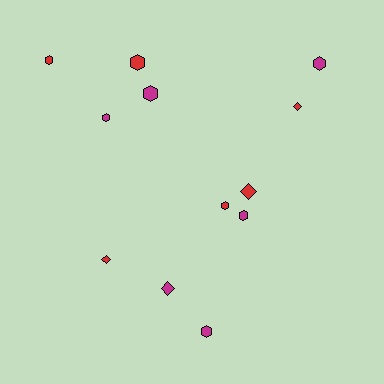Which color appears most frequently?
Magenta, with 6 objects.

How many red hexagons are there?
There are 3 red hexagons.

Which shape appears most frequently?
Hexagon, with 8 objects.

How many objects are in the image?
There are 12 objects.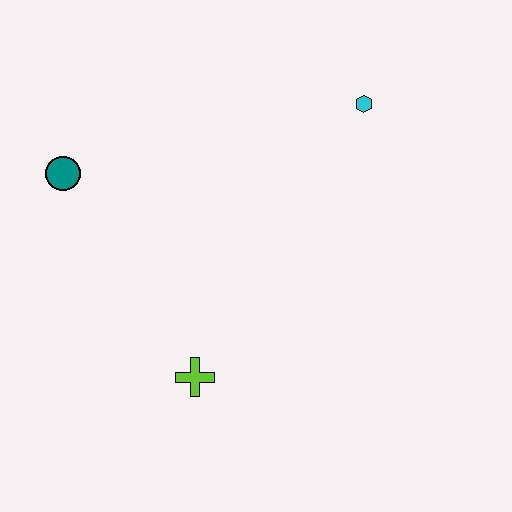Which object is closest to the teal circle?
The lime cross is closest to the teal circle.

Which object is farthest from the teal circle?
The cyan hexagon is farthest from the teal circle.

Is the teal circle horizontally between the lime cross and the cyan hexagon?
No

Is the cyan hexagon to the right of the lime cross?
Yes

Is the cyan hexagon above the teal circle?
Yes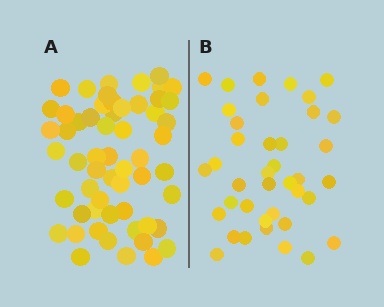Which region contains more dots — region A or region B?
Region A (the left region) has more dots.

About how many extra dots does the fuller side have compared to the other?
Region A has approximately 20 more dots than region B.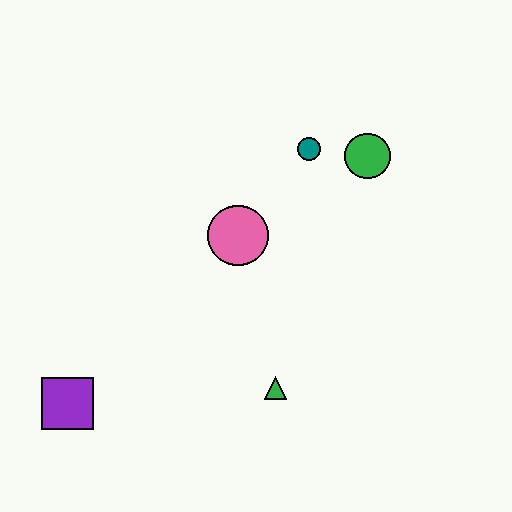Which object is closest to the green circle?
The teal circle is closest to the green circle.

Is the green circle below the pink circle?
No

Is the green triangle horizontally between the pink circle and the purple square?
No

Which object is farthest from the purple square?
The green circle is farthest from the purple square.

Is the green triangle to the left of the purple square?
No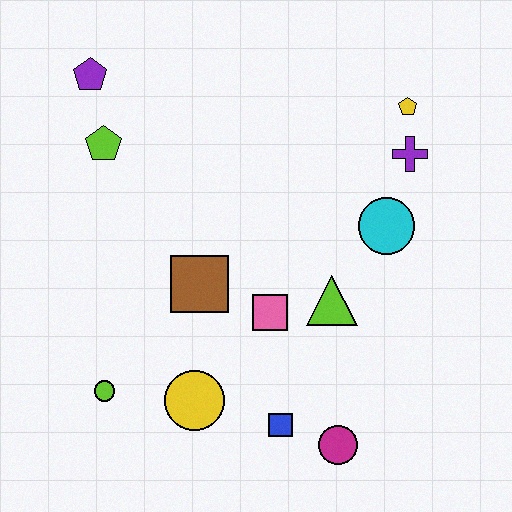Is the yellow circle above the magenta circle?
Yes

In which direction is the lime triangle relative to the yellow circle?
The lime triangle is to the right of the yellow circle.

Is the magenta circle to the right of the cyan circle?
No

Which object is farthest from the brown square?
The yellow pentagon is farthest from the brown square.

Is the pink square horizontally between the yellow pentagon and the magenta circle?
No